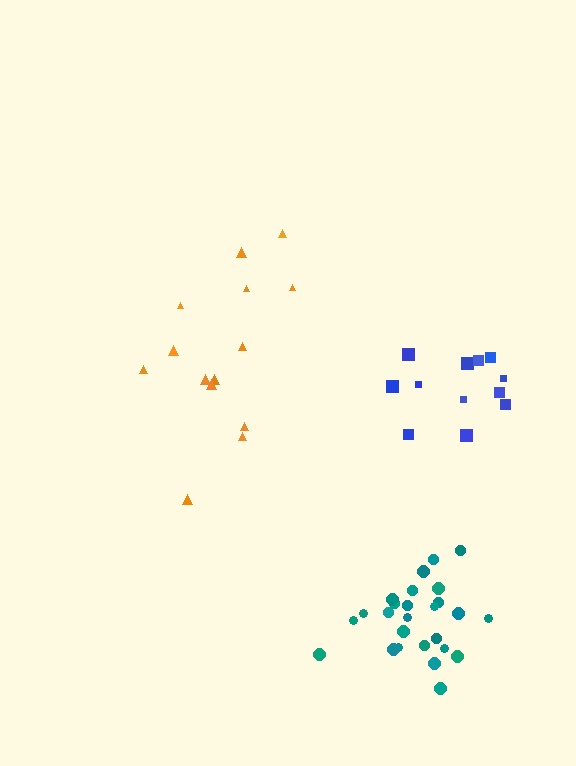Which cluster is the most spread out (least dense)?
Orange.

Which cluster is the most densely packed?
Teal.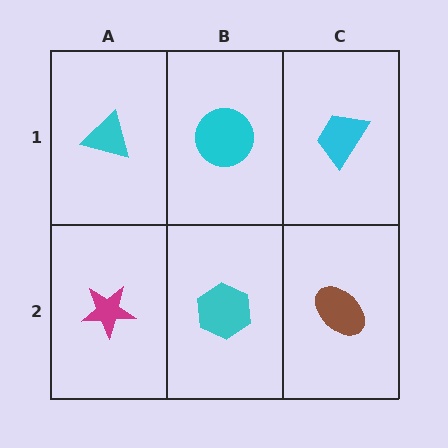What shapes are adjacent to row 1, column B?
A cyan hexagon (row 2, column B), a cyan triangle (row 1, column A), a cyan trapezoid (row 1, column C).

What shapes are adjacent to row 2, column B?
A cyan circle (row 1, column B), a magenta star (row 2, column A), a brown ellipse (row 2, column C).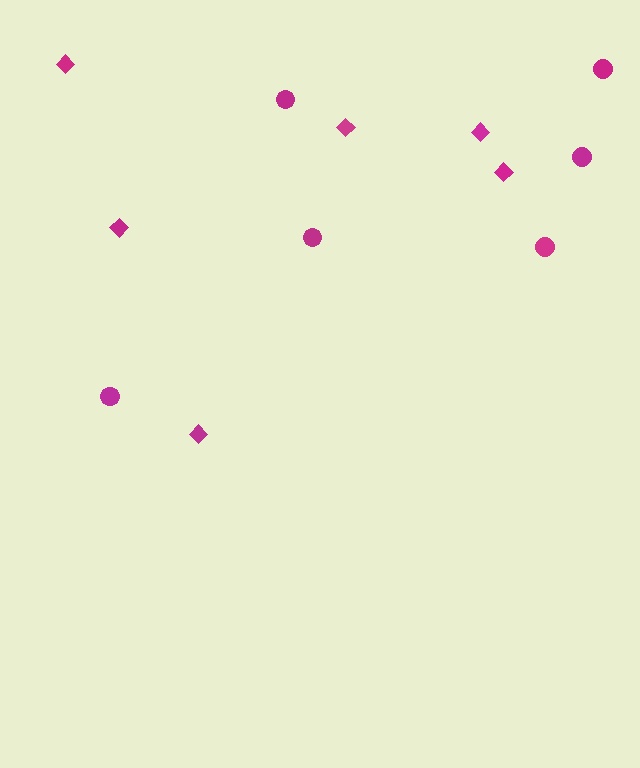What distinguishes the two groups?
There are 2 groups: one group of circles (6) and one group of diamonds (6).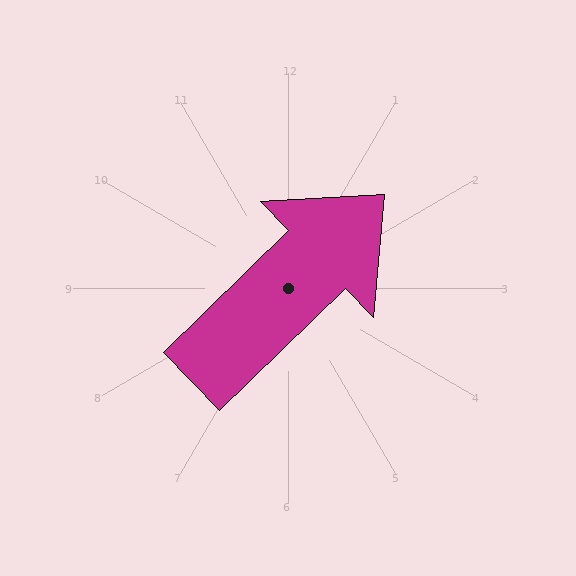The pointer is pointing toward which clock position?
Roughly 2 o'clock.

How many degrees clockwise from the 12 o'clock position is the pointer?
Approximately 46 degrees.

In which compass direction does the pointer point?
Northeast.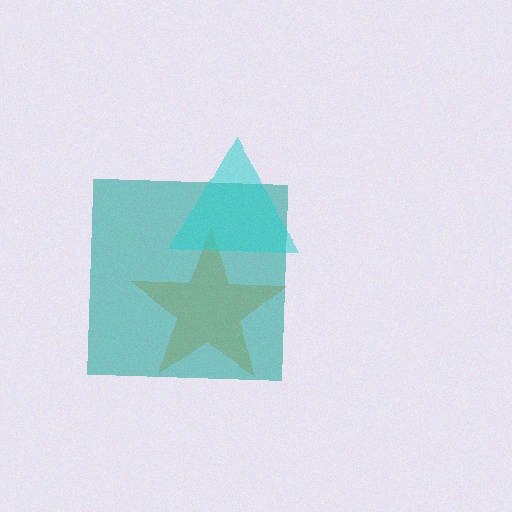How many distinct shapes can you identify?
There are 3 distinct shapes: an orange star, a teal square, a cyan triangle.